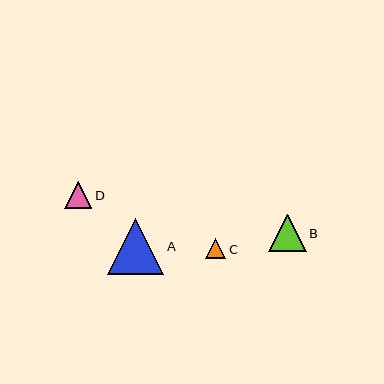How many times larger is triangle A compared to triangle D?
Triangle A is approximately 2.1 times the size of triangle D.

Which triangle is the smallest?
Triangle C is the smallest with a size of approximately 20 pixels.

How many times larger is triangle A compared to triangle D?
Triangle A is approximately 2.1 times the size of triangle D.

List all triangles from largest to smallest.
From largest to smallest: A, B, D, C.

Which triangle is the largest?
Triangle A is the largest with a size of approximately 56 pixels.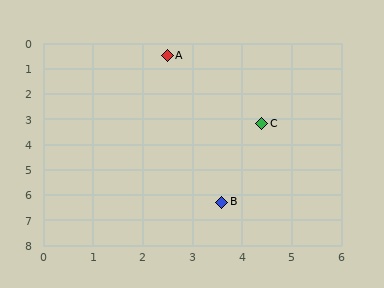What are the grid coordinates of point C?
Point C is at approximately (4.4, 3.2).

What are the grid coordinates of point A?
Point A is at approximately (2.5, 0.5).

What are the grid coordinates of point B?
Point B is at approximately (3.6, 6.3).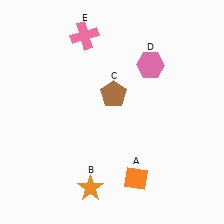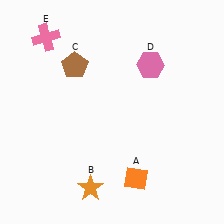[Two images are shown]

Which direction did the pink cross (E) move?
The pink cross (E) moved left.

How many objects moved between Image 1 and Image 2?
2 objects moved between the two images.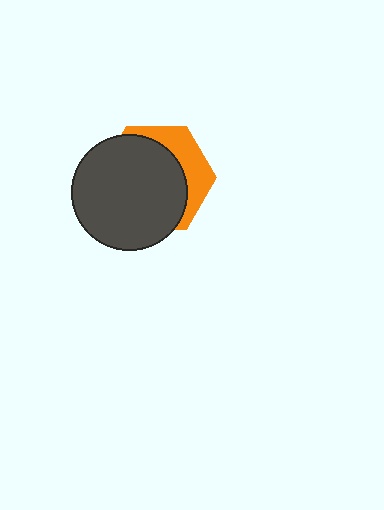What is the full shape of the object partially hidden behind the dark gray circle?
The partially hidden object is an orange hexagon.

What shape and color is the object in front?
The object in front is a dark gray circle.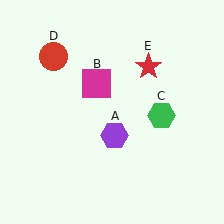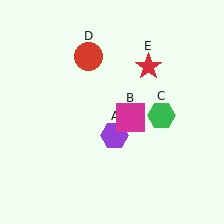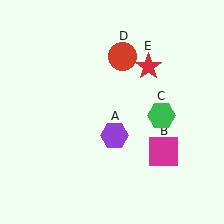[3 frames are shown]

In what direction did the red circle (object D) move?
The red circle (object D) moved right.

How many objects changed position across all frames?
2 objects changed position: magenta square (object B), red circle (object D).